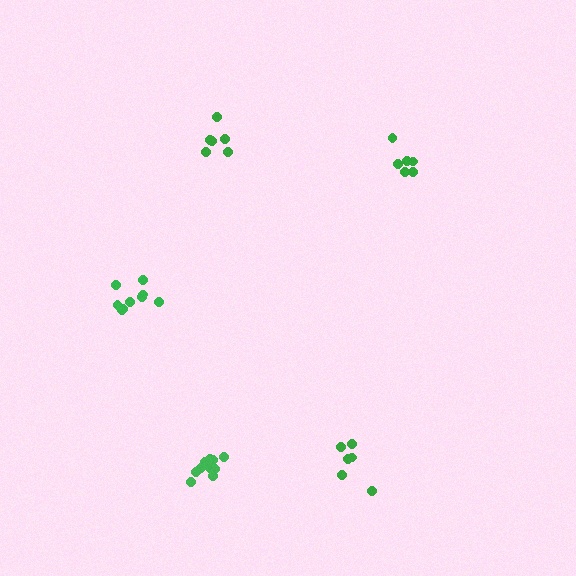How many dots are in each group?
Group 1: 6 dots, Group 2: 12 dots, Group 3: 9 dots, Group 4: 6 dots, Group 5: 6 dots (39 total).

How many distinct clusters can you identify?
There are 5 distinct clusters.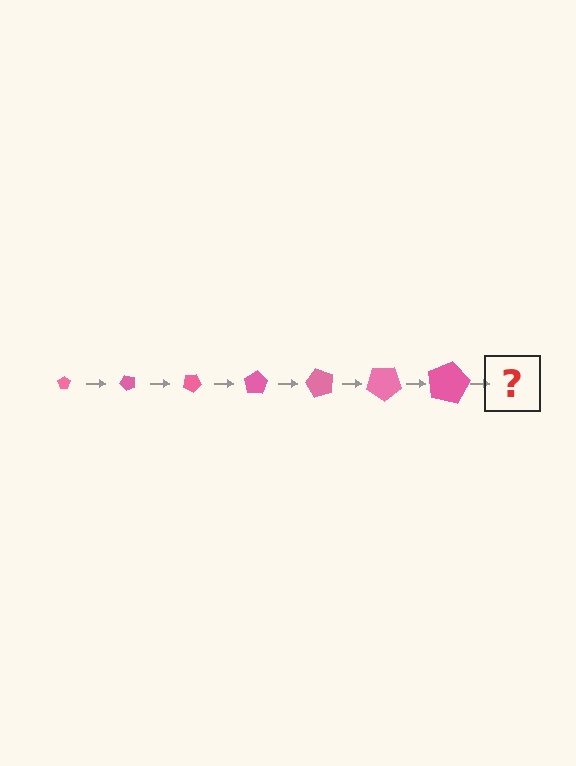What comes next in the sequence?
The next element should be a pentagon, larger than the previous one and rotated 350 degrees from the start.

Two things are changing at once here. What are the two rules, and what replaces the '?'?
The two rules are that the pentagon grows larger each step and it rotates 50 degrees each step. The '?' should be a pentagon, larger than the previous one and rotated 350 degrees from the start.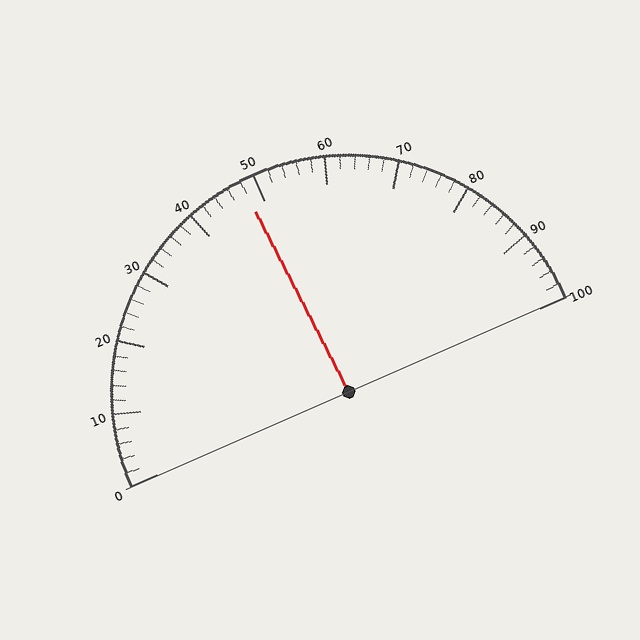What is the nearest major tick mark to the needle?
The nearest major tick mark is 50.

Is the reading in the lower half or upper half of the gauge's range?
The reading is in the lower half of the range (0 to 100).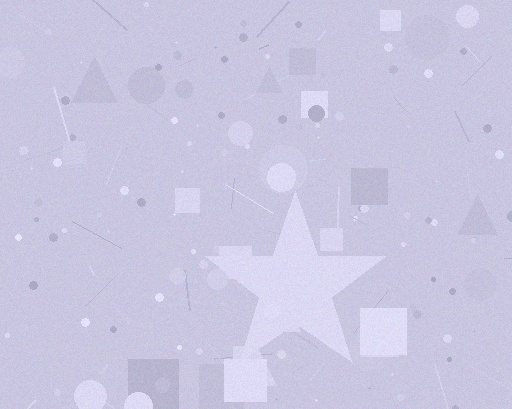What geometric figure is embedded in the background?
A star is embedded in the background.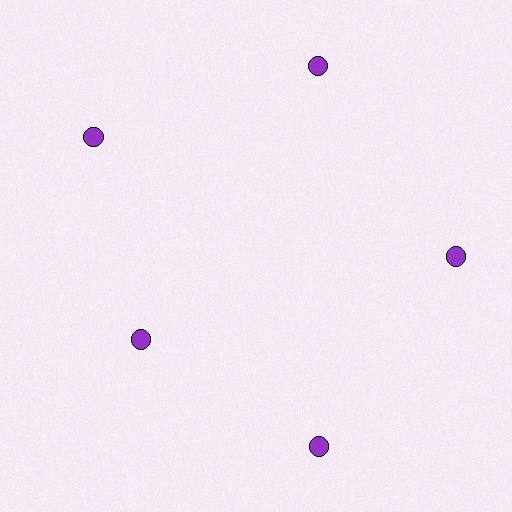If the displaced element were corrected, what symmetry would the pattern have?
It would have 5-fold rotational symmetry — the pattern would map onto itself every 72 degrees.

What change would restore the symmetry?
The symmetry would be restored by moving it outward, back onto the ring so that all 5 circles sit at equal angles and equal distance from the center.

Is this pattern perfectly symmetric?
No. The 5 purple circles are arranged in a ring, but one element near the 8 o'clock position is pulled inward toward the center, breaking the 5-fold rotational symmetry.